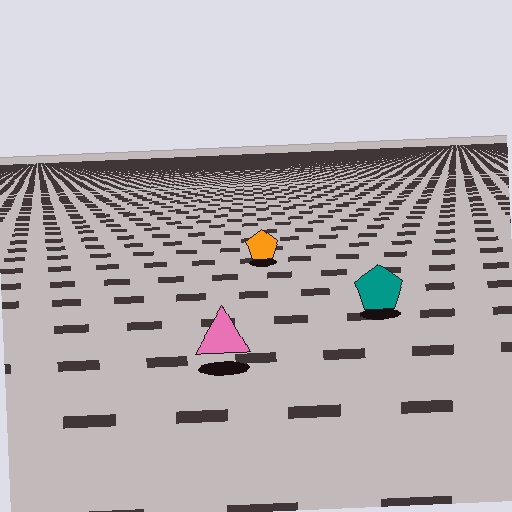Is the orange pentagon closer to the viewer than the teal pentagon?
No. The teal pentagon is closer — you can tell from the texture gradient: the ground texture is coarser near it.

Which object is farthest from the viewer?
The orange pentagon is farthest from the viewer. It appears smaller and the ground texture around it is denser.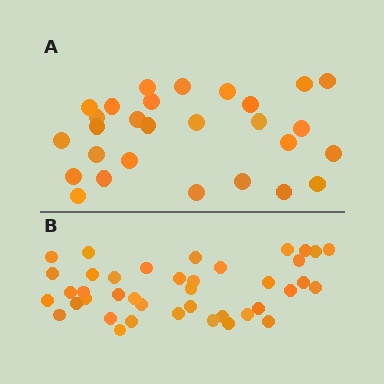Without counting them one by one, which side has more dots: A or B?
Region B (the bottom region) has more dots.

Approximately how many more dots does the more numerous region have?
Region B has roughly 12 or so more dots than region A.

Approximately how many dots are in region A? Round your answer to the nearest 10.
About 30 dots. (The exact count is 28, which rounds to 30.)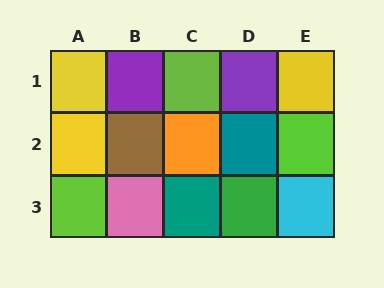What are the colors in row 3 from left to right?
Lime, pink, teal, green, cyan.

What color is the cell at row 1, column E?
Yellow.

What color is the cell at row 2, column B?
Brown.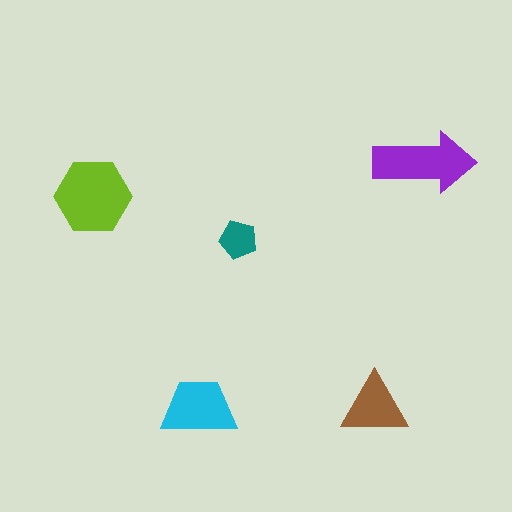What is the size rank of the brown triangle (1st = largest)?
4th.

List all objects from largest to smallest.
The lime hexagon, the purple arrow, the cyan trapezoid, the brown triangle, the teal pentagon.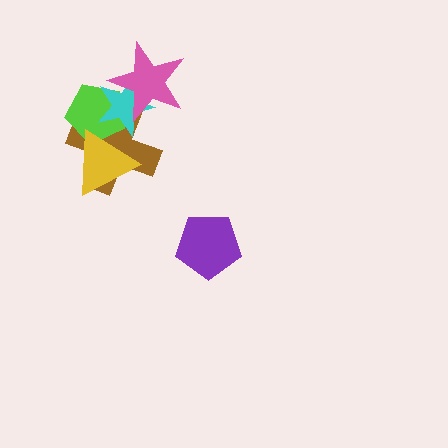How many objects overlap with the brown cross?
4 objects overlap with the brown cross.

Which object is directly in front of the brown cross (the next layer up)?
The lime pentagon is directly in front of the brown cross.